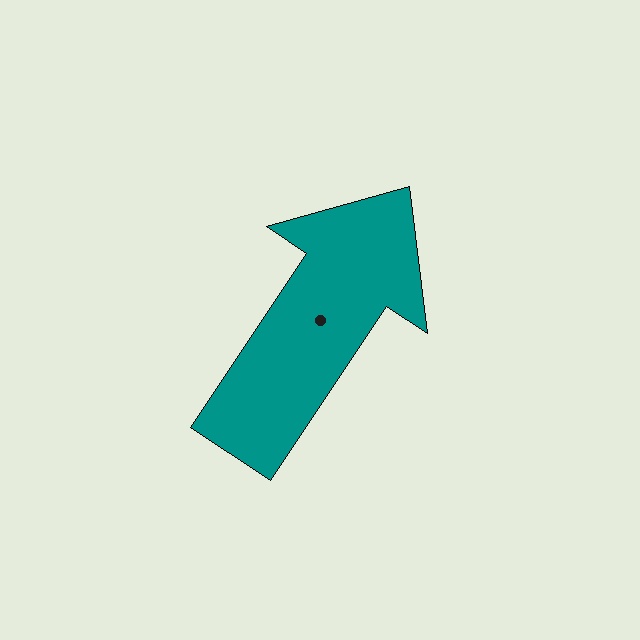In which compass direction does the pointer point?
Northeast.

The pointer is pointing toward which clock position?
Roughly 1 o'clock.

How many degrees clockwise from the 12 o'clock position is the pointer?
Approximately 34 degrees.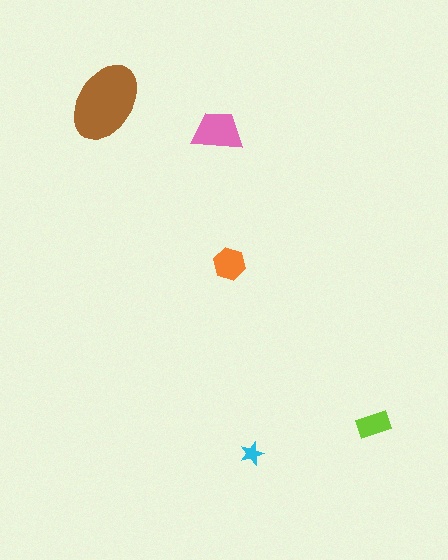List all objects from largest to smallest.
The brown ellipse, the pink trapezoid, the orange hexagon, the lime rectangle, the cyan star.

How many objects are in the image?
There are 5 objects in the image.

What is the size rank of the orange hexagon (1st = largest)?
3rd.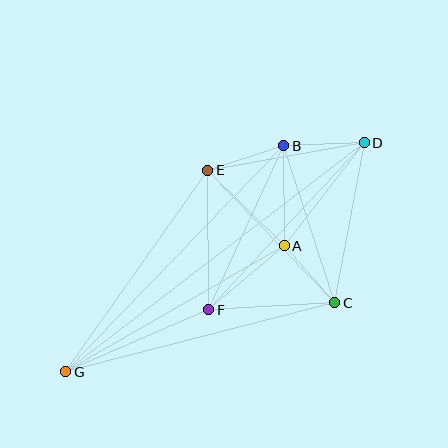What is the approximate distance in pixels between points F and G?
The distance between F and G is approximately 156 pixels.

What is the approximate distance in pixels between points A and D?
The distance between A and D is approximately 130 pixels.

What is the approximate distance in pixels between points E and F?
The distance between E and F is approximately 139 pixels.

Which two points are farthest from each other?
Points D and G are farthest from each other.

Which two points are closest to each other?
Points A and C are closest to each other.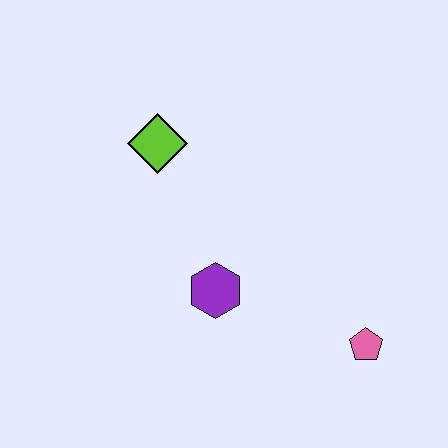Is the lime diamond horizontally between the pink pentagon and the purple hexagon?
No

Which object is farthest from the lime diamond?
The pink pentagon is farthest from the lime diamond.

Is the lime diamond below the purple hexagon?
No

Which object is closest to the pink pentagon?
The purple hexagon is closest to the pink pentagon.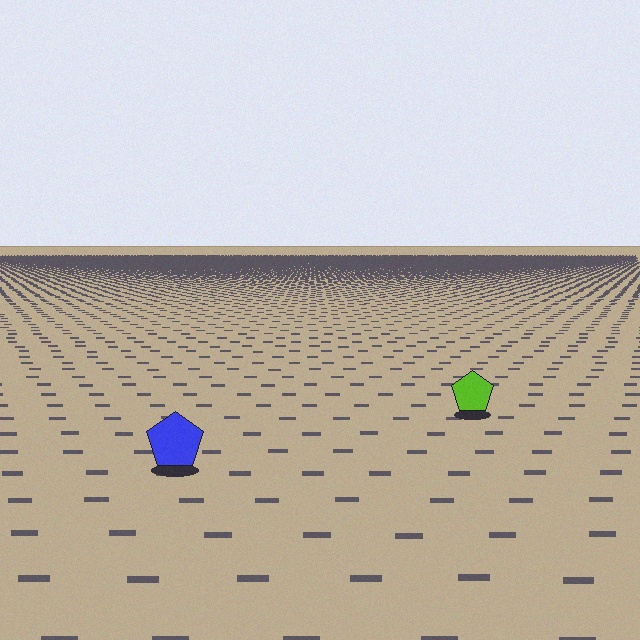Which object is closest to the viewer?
The blue pentagon is closest. The texture marks near it are larger and more spread out.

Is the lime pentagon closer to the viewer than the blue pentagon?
No. The blue pentagon is closer — you can tell from the texture gradient: the ground texture is coarser near it.